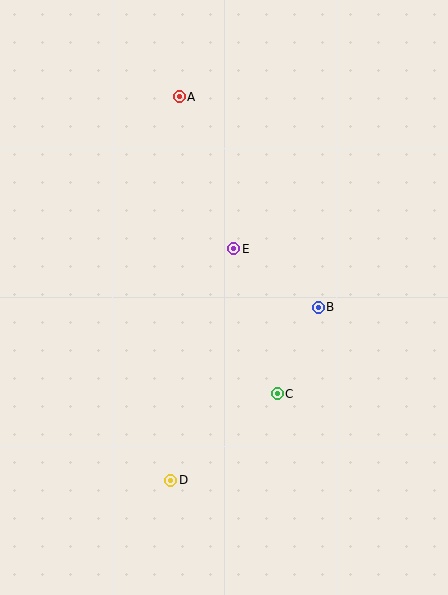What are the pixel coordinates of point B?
Point B is at (318, 307).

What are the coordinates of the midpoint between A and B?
The midpoint between A and B is at (249, 202).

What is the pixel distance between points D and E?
The distance between D and E is 240 pixels.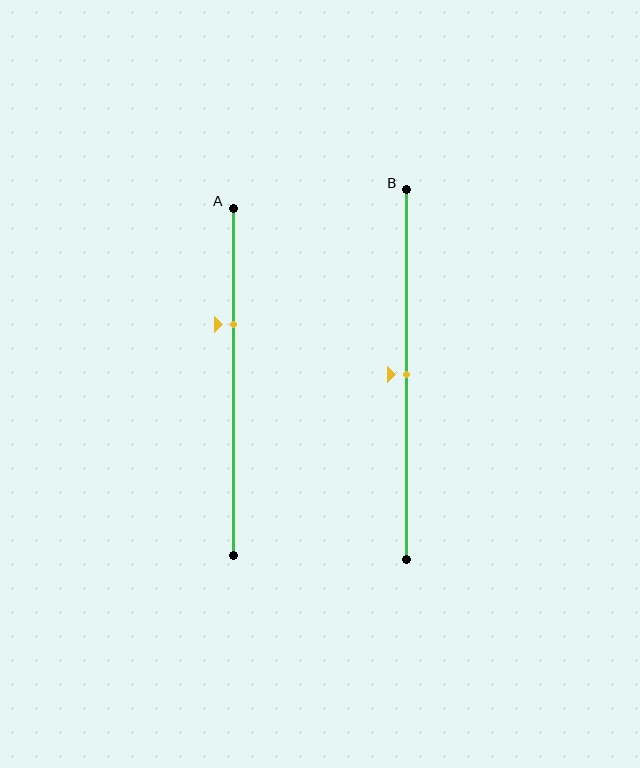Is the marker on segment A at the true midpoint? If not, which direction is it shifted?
No, the marker on segment A is shifted upward by about 17% of the segment length.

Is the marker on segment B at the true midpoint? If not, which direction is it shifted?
Yes, the marker on segment B is at the true midpoint.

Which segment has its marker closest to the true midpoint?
Segment B has its marker closest to the true midpoint.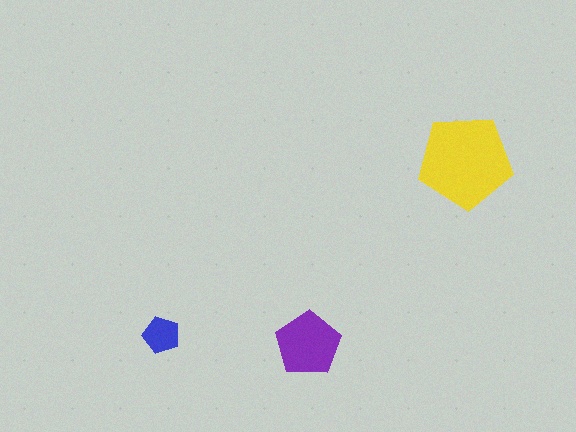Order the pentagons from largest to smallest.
the yellow one, the purple one, the blue one.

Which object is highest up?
The yellow pentagon is topmost.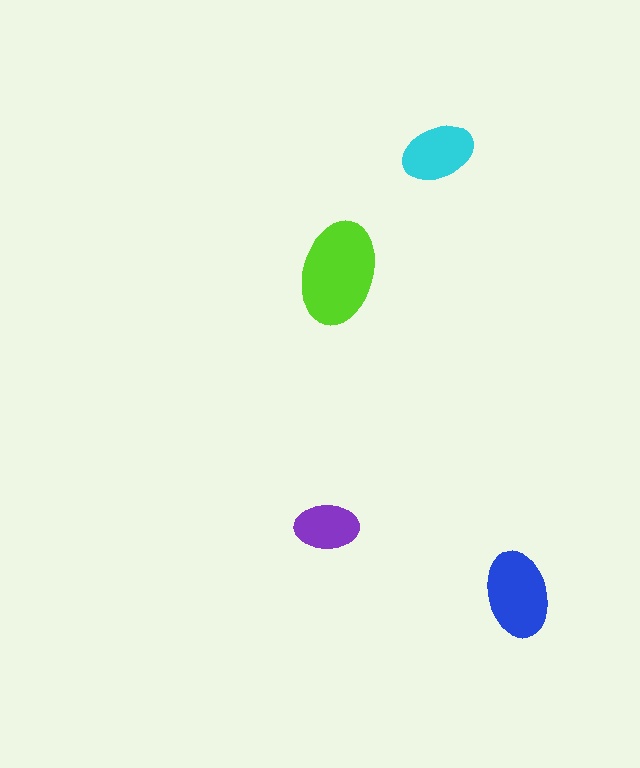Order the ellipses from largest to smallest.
the lime one, the blue one, the cyan one, the purple one.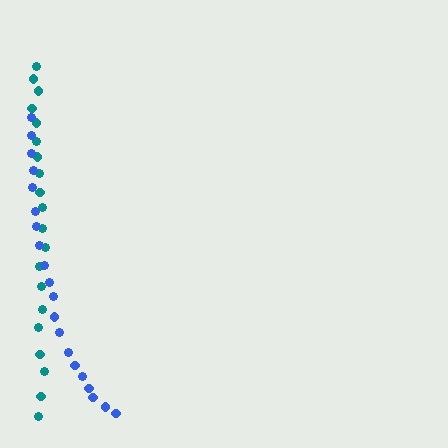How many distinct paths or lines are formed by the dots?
There are 2 distinct paths.